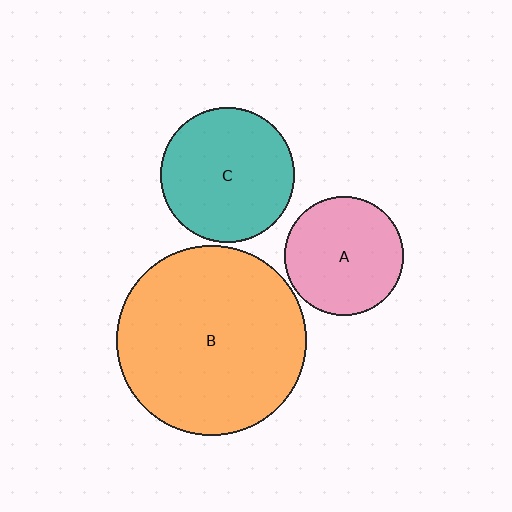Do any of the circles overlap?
No, none of the circles overlap.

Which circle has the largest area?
Circle B (orange).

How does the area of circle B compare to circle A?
Approximately 2.5 times.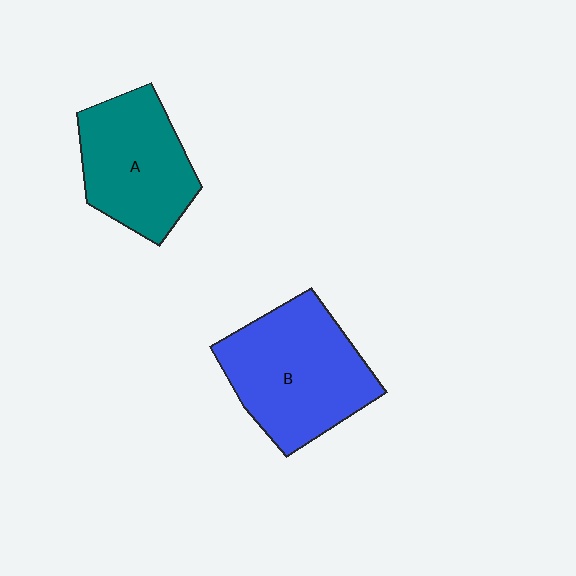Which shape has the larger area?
Shape B (blue).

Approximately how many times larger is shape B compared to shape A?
Approximately 1.2 times.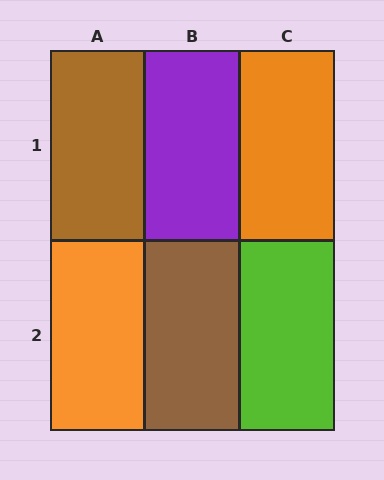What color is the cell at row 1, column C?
Orange.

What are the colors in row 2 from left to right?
Orange, brown, lime.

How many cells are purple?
1 cell is purple.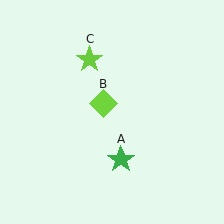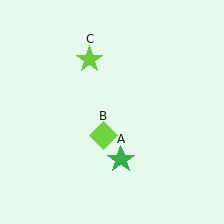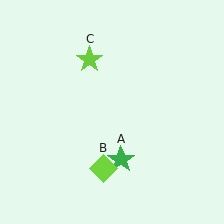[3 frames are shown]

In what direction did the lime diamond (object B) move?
The lime diamond (object B) moved down.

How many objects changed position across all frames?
1 object changed position: lime diamond (object B).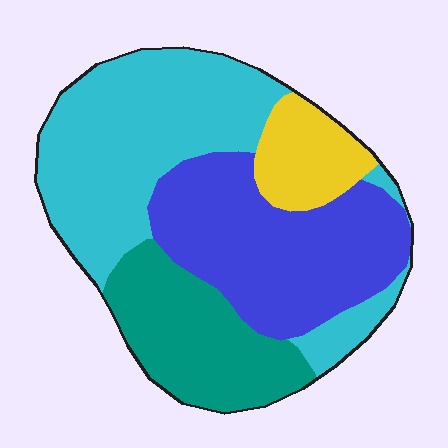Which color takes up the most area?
Cyan, at roughly 40%.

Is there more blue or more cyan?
Cyan.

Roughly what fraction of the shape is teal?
Teal takes up less than a quarter of the shape.